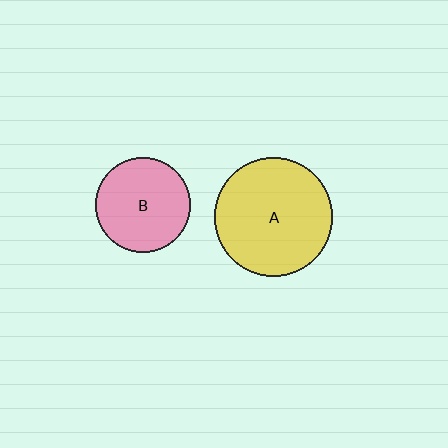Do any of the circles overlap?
No, none of the circles overlap.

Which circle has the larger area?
Circle A (yellow).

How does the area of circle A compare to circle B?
Approximately 1.6 times.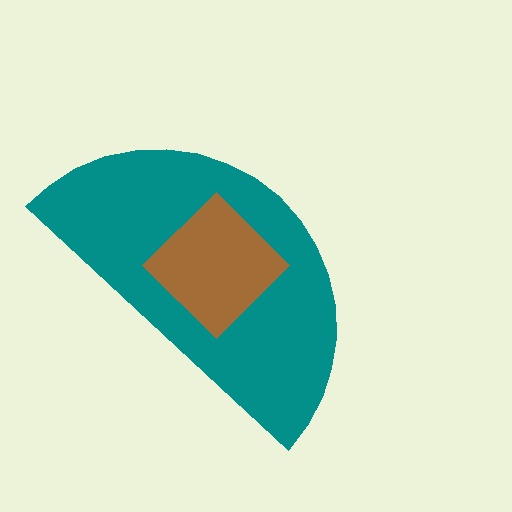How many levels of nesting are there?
2.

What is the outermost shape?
The teal semicircle.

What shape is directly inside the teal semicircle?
The brown diamond.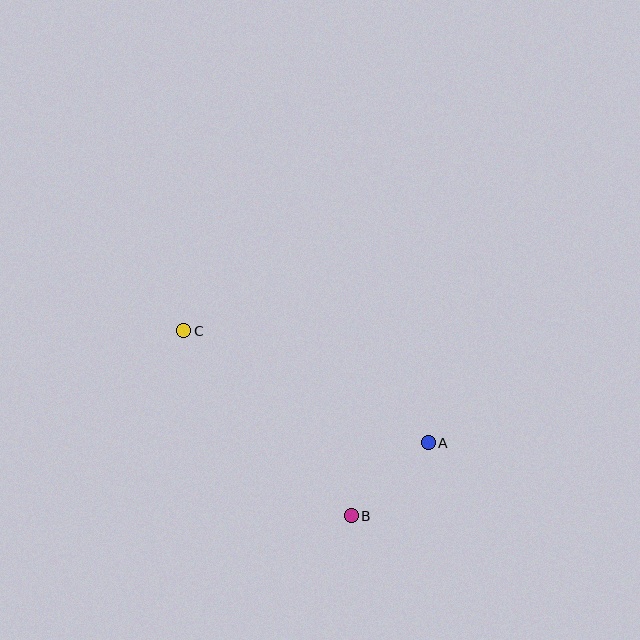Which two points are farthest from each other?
Points A and C are farthest from each other.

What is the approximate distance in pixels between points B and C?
The distance between B and C is approximately 250 pixels.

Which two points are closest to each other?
Points A and B are closest to each other.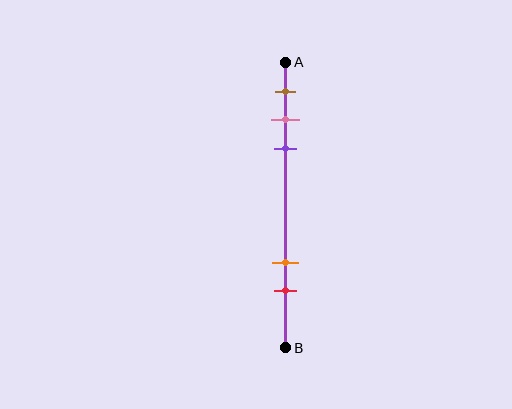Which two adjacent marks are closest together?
The pink and purple marks are the closest adjacent pair.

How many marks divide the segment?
There are 5 marks dividing the segment.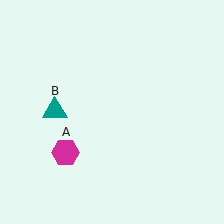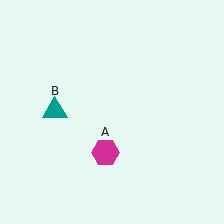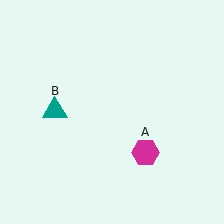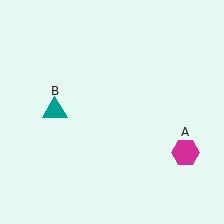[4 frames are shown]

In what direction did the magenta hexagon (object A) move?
The magenta hexagon (object A) moved right.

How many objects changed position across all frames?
1 object changed position: magenta hexagon (object A).